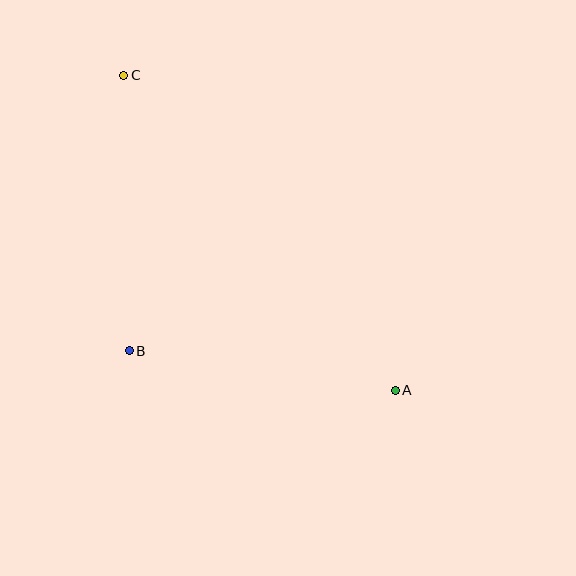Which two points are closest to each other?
Points A and B are closest to each other.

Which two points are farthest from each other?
Points A and C are farthest from each other.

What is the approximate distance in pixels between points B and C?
The distance between B and C is approximately 276 pixels.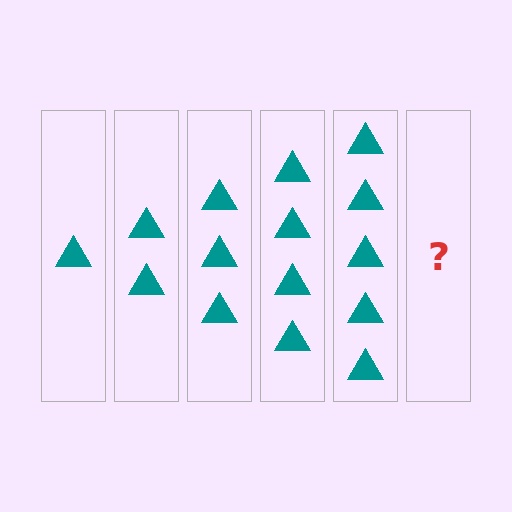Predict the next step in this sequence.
The next step is 6 triangles.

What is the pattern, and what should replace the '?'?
The pattern is that each step adds one more triangle. The '?' should be 6 triangles.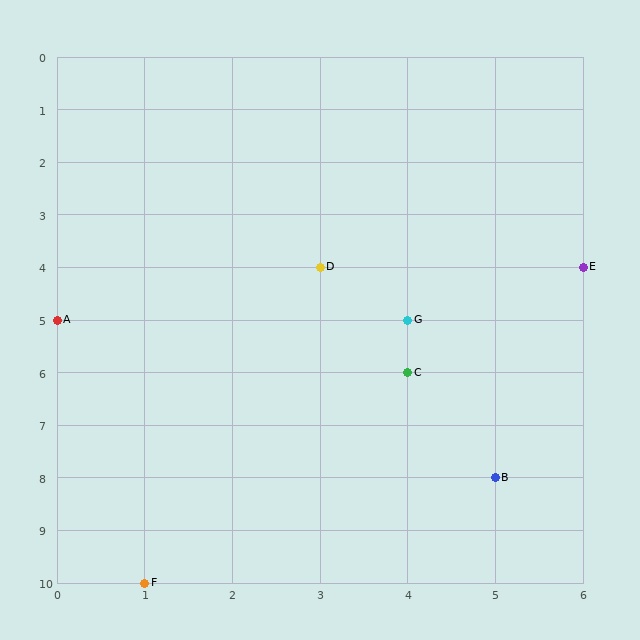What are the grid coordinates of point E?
Point E is at grid coordinates (6, 4).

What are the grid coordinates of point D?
Point D is at grid coordinates (3, 4).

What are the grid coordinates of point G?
Point G is at grid coordinates (4, 5).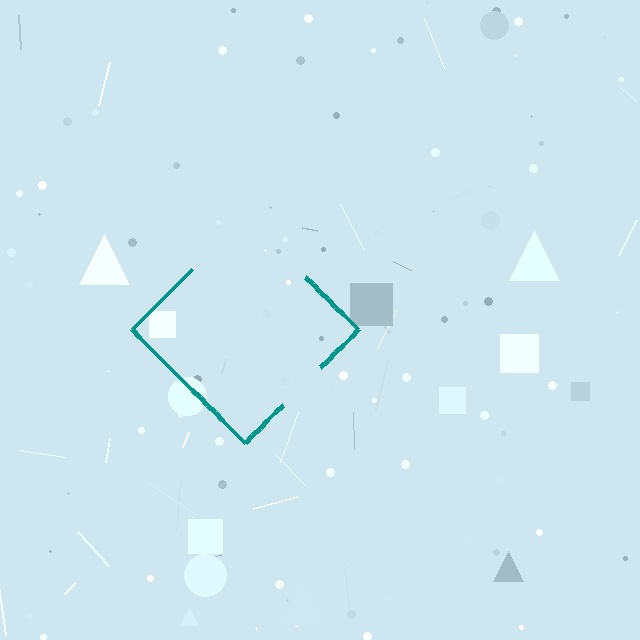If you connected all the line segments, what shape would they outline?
They would outline a diamond.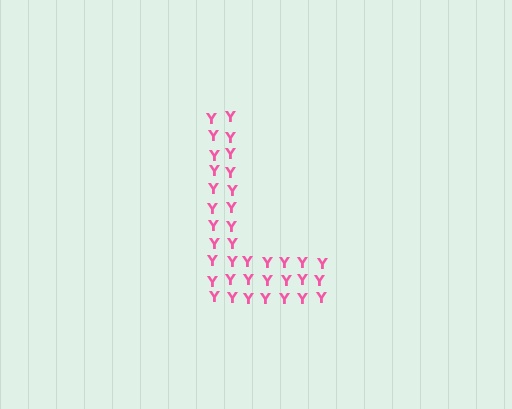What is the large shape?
The large shape is the letter L.